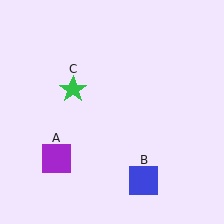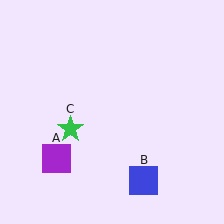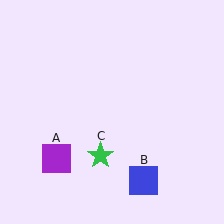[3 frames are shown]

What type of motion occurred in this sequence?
The green star (object C) rotated counterclockwise around the center of the scene.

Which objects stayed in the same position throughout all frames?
Purple square (object A) and blue square (object B) remained stationary.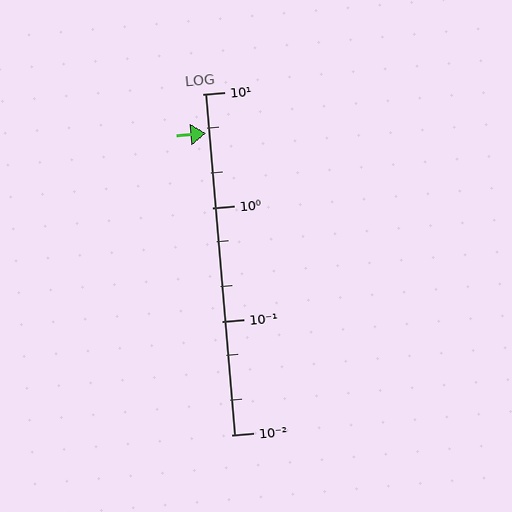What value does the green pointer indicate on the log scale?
The pointer indicates approximately 4.5.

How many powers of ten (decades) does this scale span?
The scale spans 3 decades, from 0.01 to 10.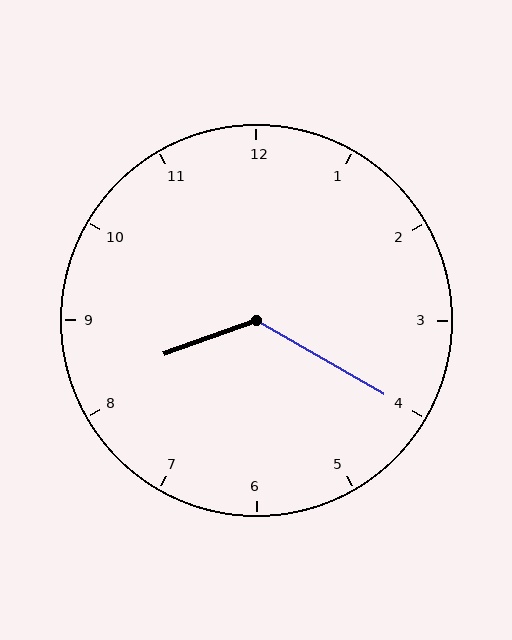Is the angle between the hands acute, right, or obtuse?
It is obtuse.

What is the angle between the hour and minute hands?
Approximately 130 degrees.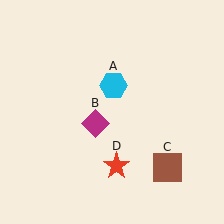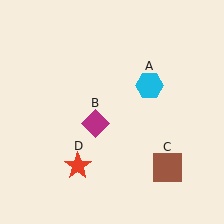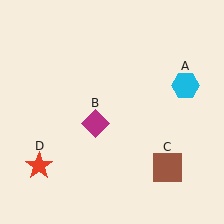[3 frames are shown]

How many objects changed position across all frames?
2 objects changed position: cyan hexagon (object A), red star (object D).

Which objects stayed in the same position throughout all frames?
Magenta diamond (object B) and brown square (object C) remained stationary.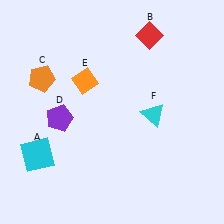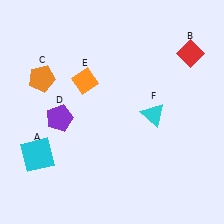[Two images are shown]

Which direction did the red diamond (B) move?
The red diamond (B) moved right.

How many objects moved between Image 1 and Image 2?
1 object moved between the two images.